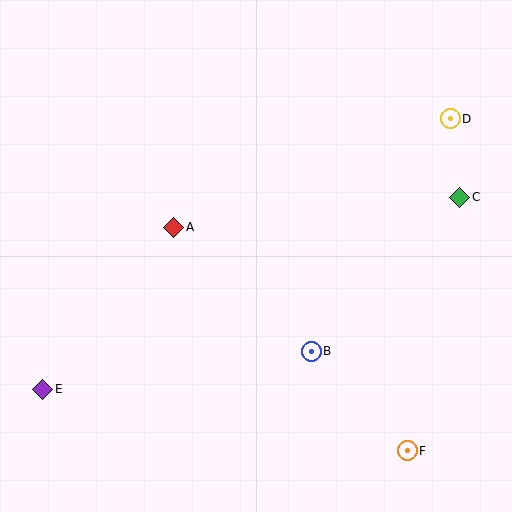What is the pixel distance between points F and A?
The distance between F and A is 323 pixels.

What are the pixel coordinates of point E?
Point E is at (43, 389).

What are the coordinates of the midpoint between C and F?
The midpoint between C and F is at (434, 324).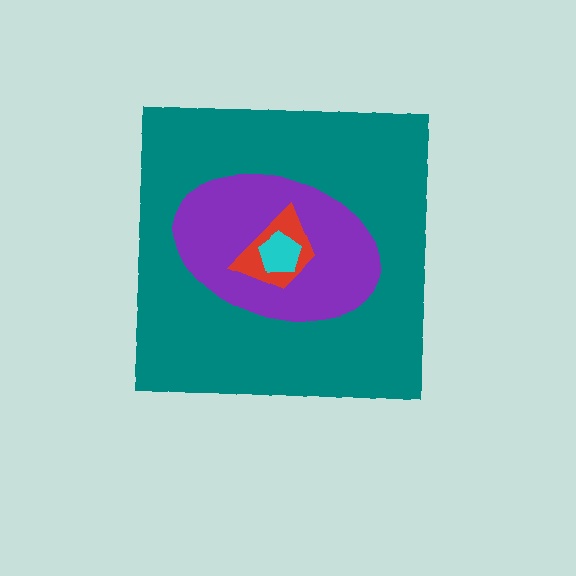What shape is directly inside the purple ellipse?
The red trapezoid.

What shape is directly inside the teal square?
The purple ellipse.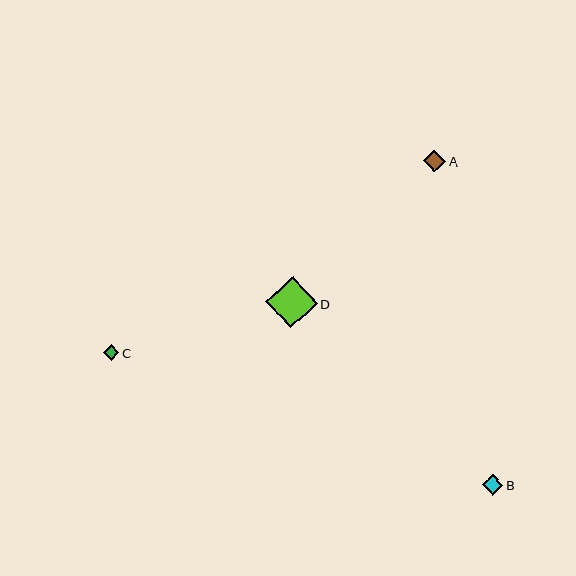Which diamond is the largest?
Diamond D is the largest with a size of approximately 52 pixels.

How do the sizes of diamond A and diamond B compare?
Diamond A and diamond B are approximately the same size.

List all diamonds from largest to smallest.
From largest to smallest: D, A, B, C.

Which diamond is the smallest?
Diamond C is the smallest with a size of approximately 16 pixels.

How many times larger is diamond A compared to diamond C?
Diamond A is approximately 1.4 times the size of diamond C.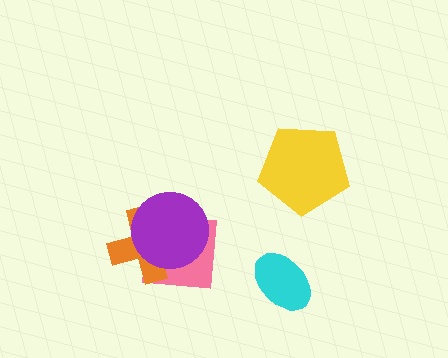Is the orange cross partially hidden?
Yes, it is partially covered by another shape.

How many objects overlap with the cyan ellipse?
0 objects overlap with the cyan ellipse.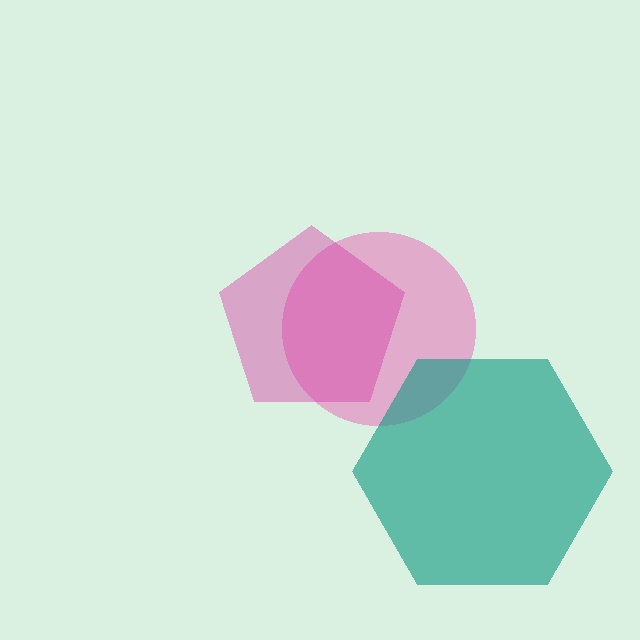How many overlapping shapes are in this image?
There are 3 overlapping shapes in the image.